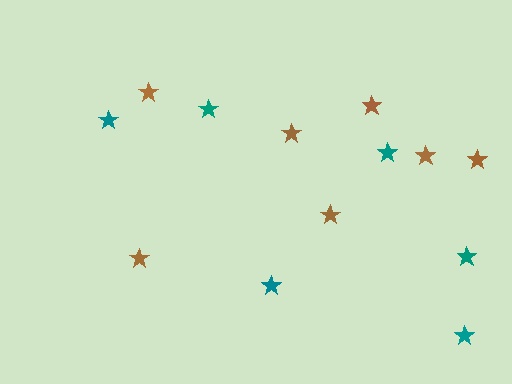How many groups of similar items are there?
There are 2 groups: one group of brown stars (7) and one group of teal stars (6).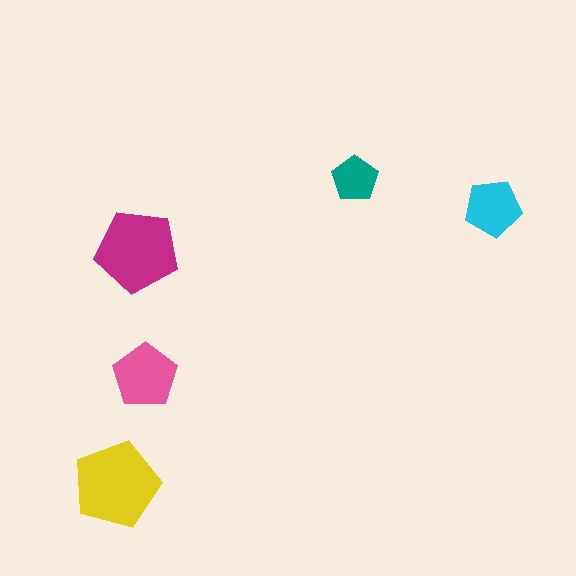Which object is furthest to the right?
The cyan pentagon is rightmost.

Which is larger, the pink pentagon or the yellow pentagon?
The yellow one.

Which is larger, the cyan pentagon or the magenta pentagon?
The magenta one.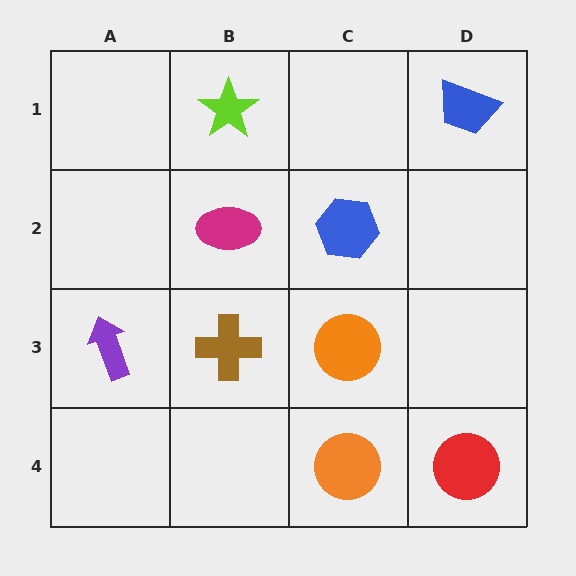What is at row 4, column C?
An orange circle.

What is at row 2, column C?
A blue hexagon.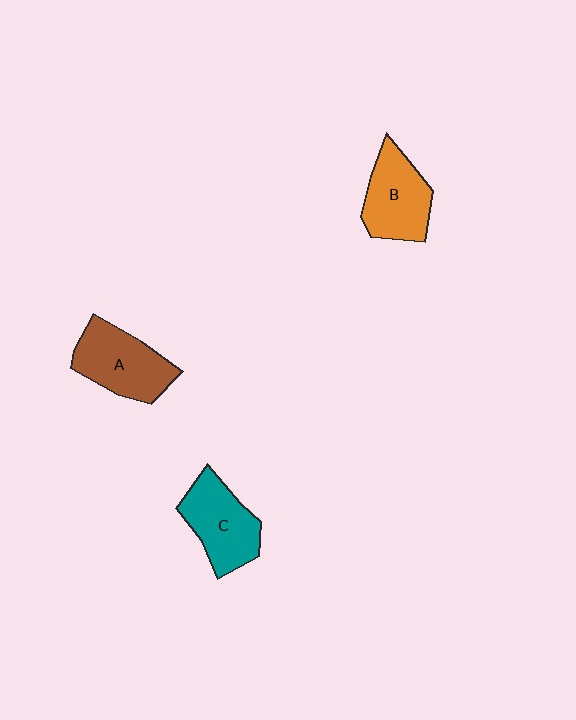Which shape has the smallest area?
Shape B (orange).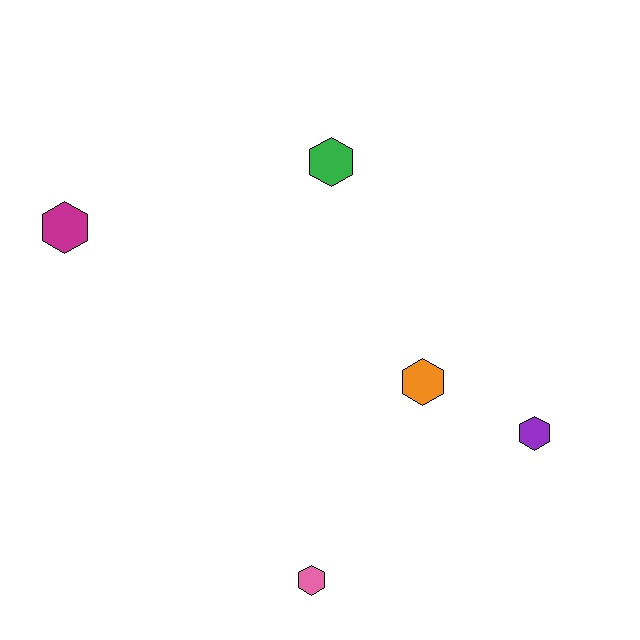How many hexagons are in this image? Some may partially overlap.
There are 5 hexagons.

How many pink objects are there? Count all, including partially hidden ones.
There is 1 pink object.